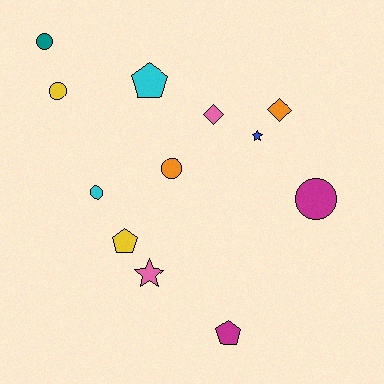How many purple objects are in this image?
There are no purple objects.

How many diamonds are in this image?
There are 2 diamonds.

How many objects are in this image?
There are 12 objects.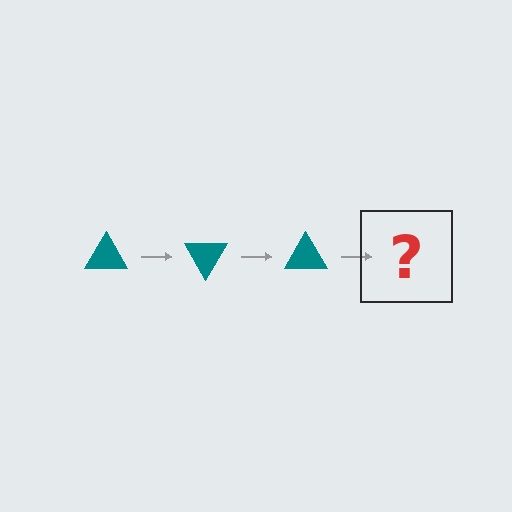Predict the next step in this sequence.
The next step is a teal triangle rotated 180 degrees.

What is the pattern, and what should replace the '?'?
The pattern is that the triangle rotates 60 degrees each step. The '?' should be a teal triangle rotated 180 degrees.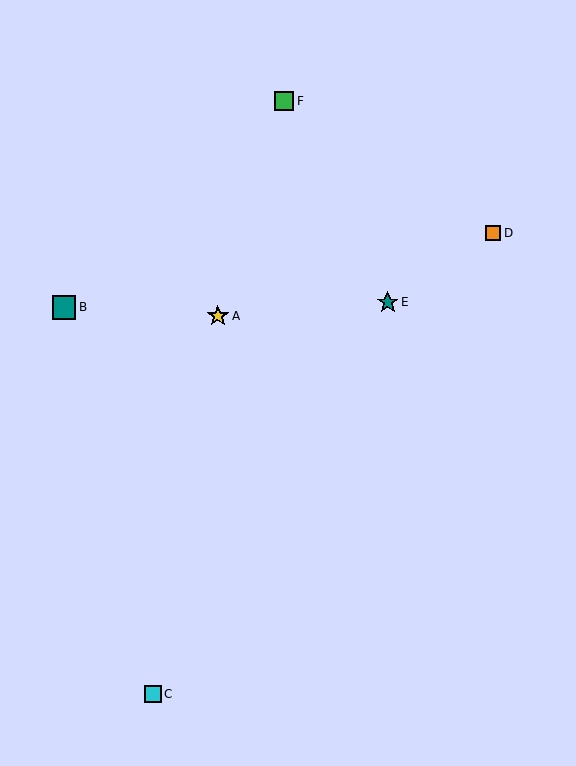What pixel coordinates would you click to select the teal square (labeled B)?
Click at (64, 307) to select the teal square B.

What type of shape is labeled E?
Shape E is a teal star.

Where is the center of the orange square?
The center of the orange square is at (493, 233).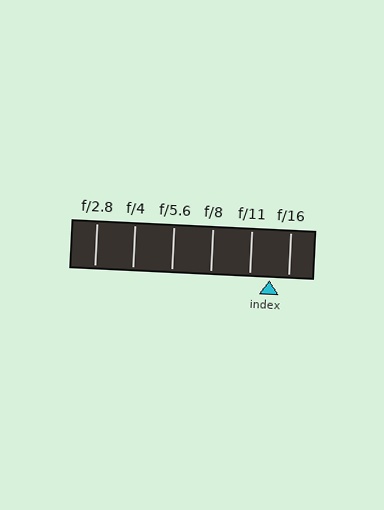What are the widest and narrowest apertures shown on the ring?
The widest aperture shown is f/2.8 and the narrowest is f/16.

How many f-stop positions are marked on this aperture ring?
There are 6 f-stop positions marked.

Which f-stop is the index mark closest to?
The index mark is closest to f/16.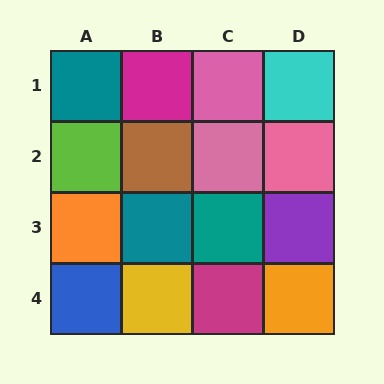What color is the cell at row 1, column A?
Teal.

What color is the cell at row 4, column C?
Magenta.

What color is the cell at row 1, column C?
Pink.